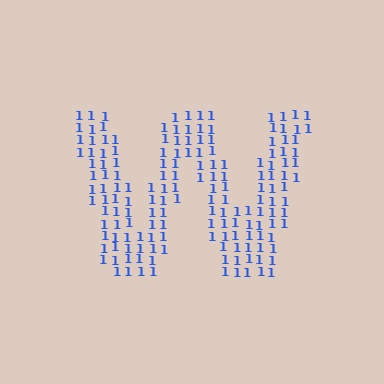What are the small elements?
The small elements are digit 1's.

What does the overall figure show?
The overall figure shows the letter W.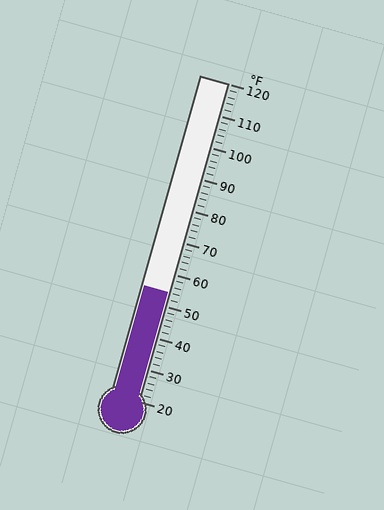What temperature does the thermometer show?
The thermometer shows approximately 54°F.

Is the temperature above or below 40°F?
The temperature is above 40°F.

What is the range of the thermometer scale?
The thermometer scale ranges from 20°F to 120°F.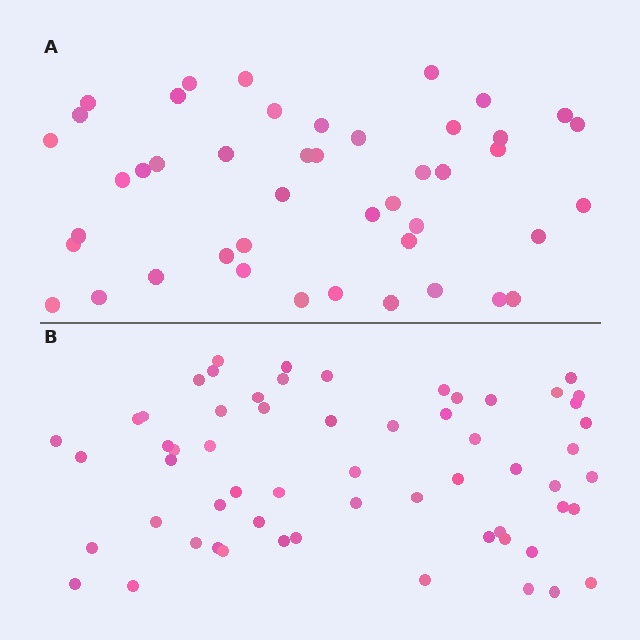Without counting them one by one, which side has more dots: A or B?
Region B (the bottom region) has more dots.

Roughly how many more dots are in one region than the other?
Region B has approximately 15 more dots than region A.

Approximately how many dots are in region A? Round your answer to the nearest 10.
About 40 dots. (The exact count is 45, which rounds to 40.)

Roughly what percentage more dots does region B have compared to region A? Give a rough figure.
About 35% more.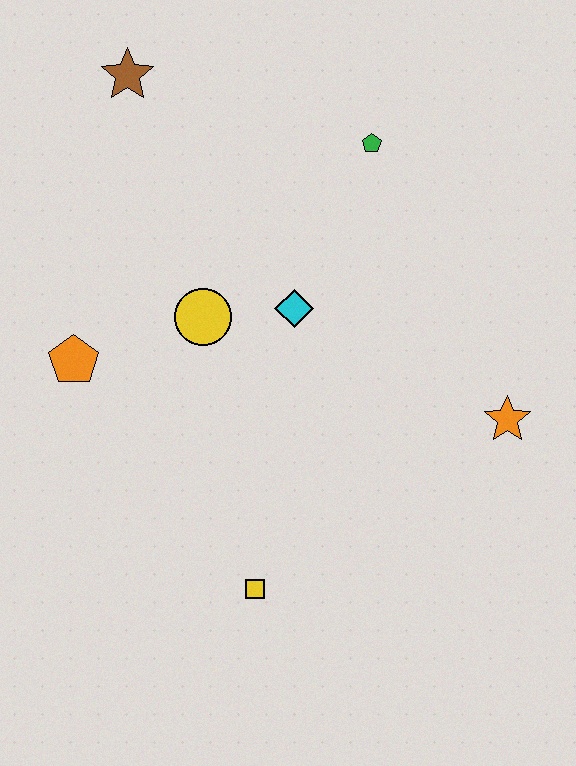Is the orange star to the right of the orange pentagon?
Yes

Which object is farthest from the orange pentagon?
The orange star is farthest from the orange pentagon.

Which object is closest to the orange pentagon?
The yellow circle is closest to the orange pentagon.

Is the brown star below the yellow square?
No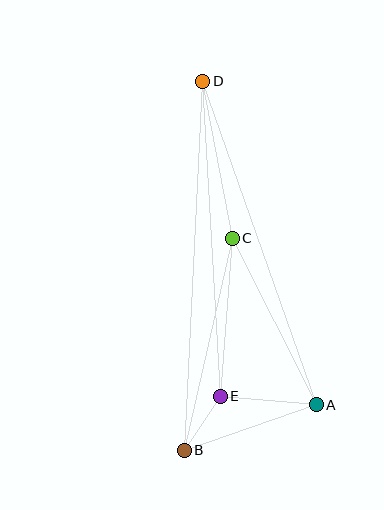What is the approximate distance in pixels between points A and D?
The distance between A and D is approximately 343 pixels.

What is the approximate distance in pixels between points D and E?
The distance between D and E is approximately 316 pixels.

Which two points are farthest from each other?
Points B and D are farthest from each other.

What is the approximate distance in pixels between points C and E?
The distance between C and E is approximately 159 pixels.